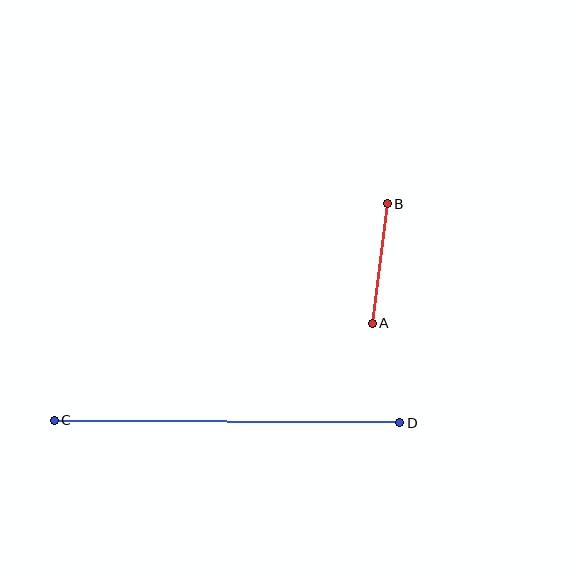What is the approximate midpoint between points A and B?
The midpoint is at approximately (380, 264) pixels.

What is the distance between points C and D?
The distance is approximately 345 pixels.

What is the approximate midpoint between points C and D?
The midpoint is at approximately (227, 421) pixels.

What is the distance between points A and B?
The distance is approximately 120 pixels.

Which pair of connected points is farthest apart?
Points C and D are farthest apart.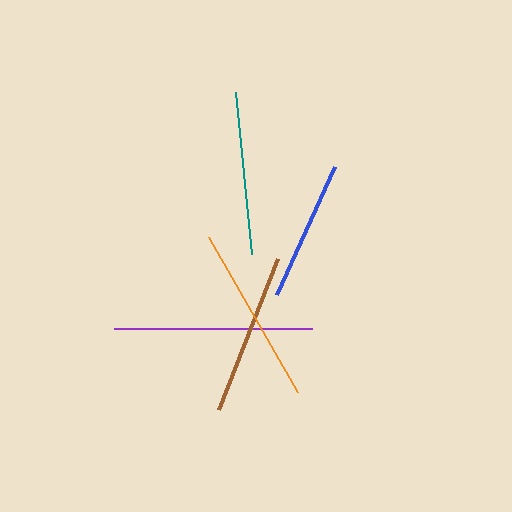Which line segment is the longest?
The purple line is the longest at approximately 198 pixels.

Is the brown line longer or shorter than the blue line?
The brown line is longer than the blue line.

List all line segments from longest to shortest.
From longest to shortest: purple, orange, brown, teal, blue.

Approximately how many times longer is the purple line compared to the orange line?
The purple line is approximately 1.1 times the length of the orange line.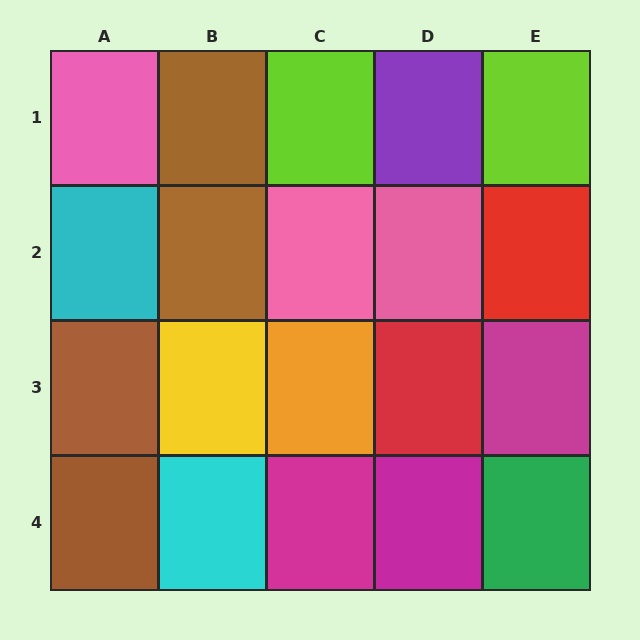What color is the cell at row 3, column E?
Magenta.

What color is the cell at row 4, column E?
Green.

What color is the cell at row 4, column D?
Magenta.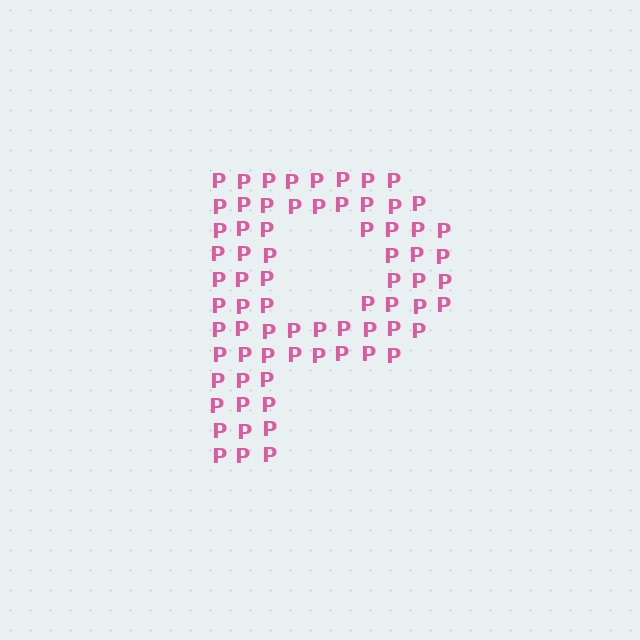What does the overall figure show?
The overall figure shows the letter P.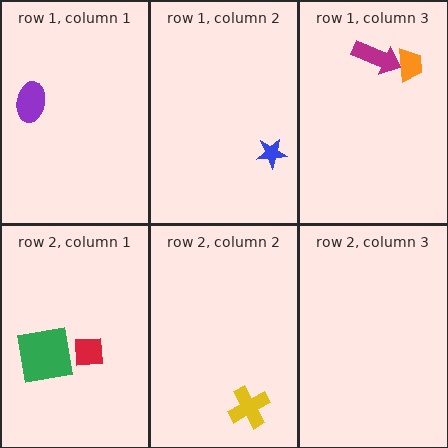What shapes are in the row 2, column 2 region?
The yellow cross.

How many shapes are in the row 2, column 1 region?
2.